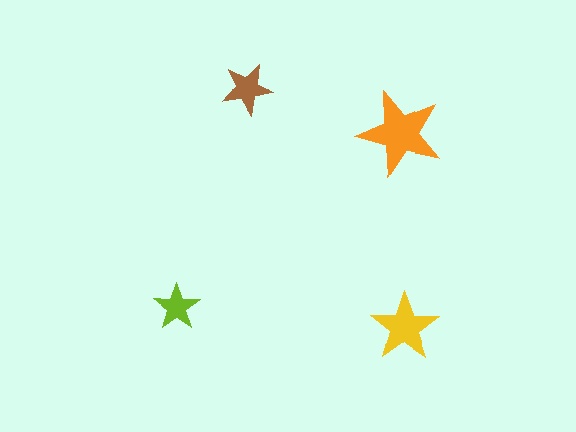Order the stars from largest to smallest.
the orange one, the yellow one, the brown one, the lime one.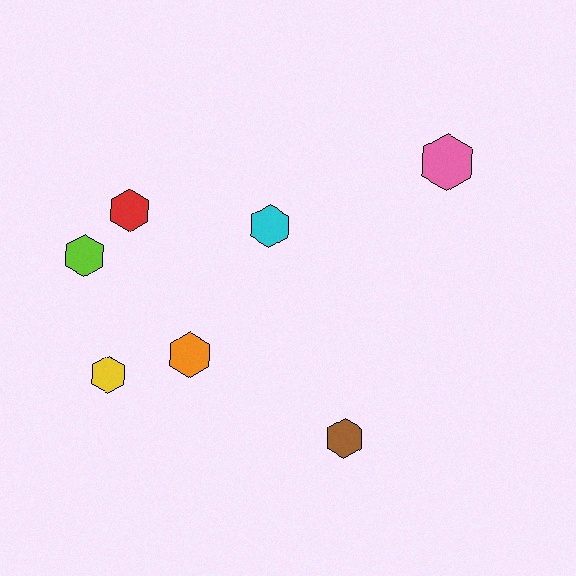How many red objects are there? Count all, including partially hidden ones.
There is 1 red object.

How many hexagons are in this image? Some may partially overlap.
There are 7 hexagons.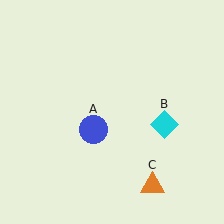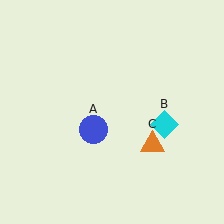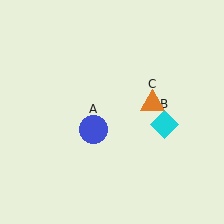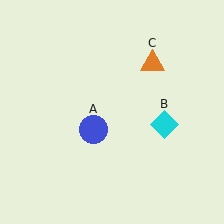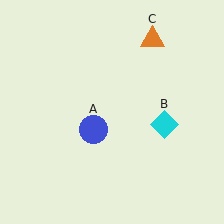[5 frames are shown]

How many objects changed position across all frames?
1 object changed position: orange triangle (object C).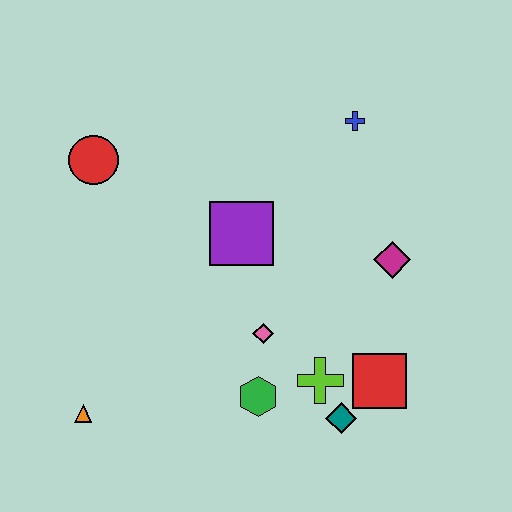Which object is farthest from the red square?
The red circle is farthest from the red square.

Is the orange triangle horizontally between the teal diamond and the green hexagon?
No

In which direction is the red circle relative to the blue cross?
The red circle is to the left of the blue cross.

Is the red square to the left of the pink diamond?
No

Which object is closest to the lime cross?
The teal diamond is closest to the lime cross.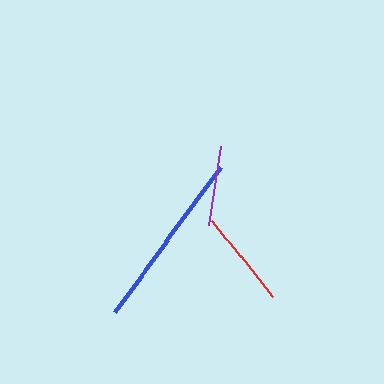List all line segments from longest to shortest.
From longest to shortest: blue, red, purple.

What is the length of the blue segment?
The blue segment is approximately 180 pixels long.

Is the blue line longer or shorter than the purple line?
The blue line is longer than the purple line.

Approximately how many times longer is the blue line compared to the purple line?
The blue line is approximately 2.2 times the length of the purple line.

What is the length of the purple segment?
The purple segment is approximately 81 pixels long.